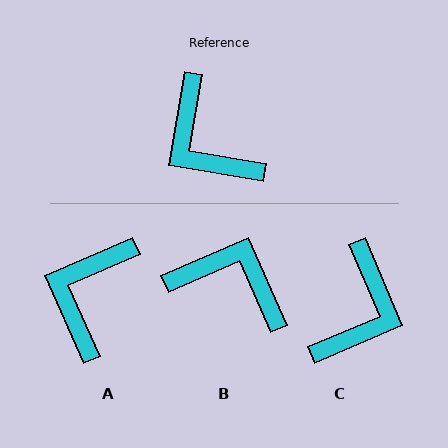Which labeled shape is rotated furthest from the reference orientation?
B, about 147 degrees away.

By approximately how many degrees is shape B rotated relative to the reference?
Approximately 147 degrees clockwise.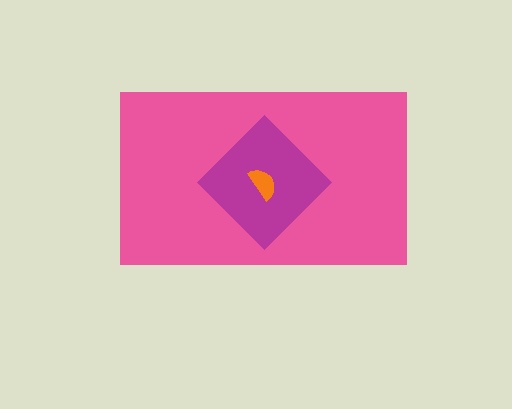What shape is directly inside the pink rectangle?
The magenta diamond.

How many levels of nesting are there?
3.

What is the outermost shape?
The pink rectangle.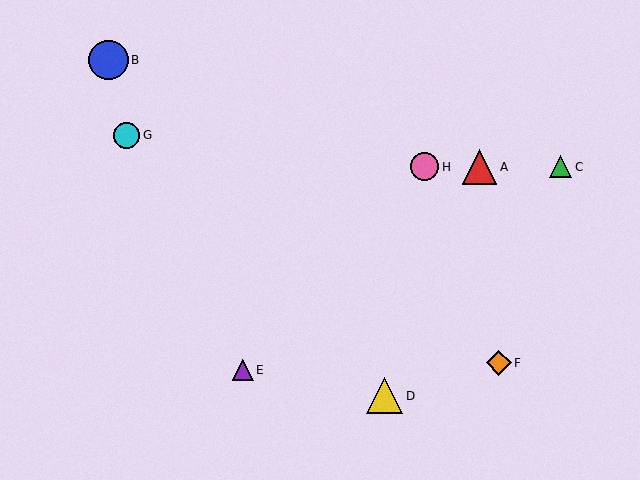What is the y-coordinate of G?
Object G is at y≈135.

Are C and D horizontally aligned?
No, C is at y≈167 and D is at y≈396.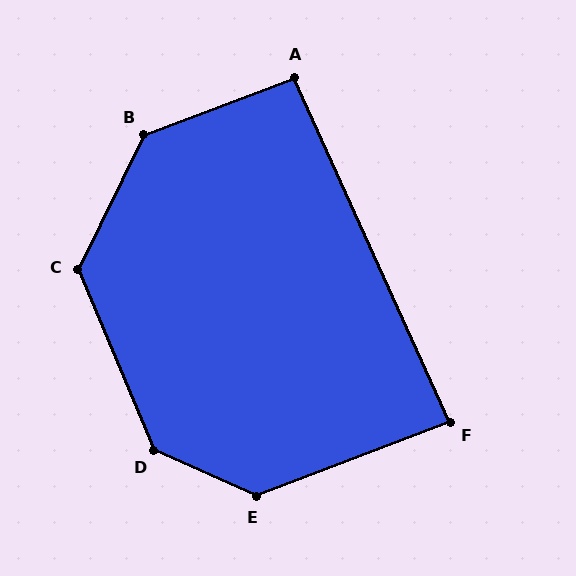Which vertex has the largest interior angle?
D, at approximately 137 degrees.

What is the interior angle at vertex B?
Approximately 137 degrees (obtuse).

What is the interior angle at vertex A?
Approximately 94 degrees (approximately right).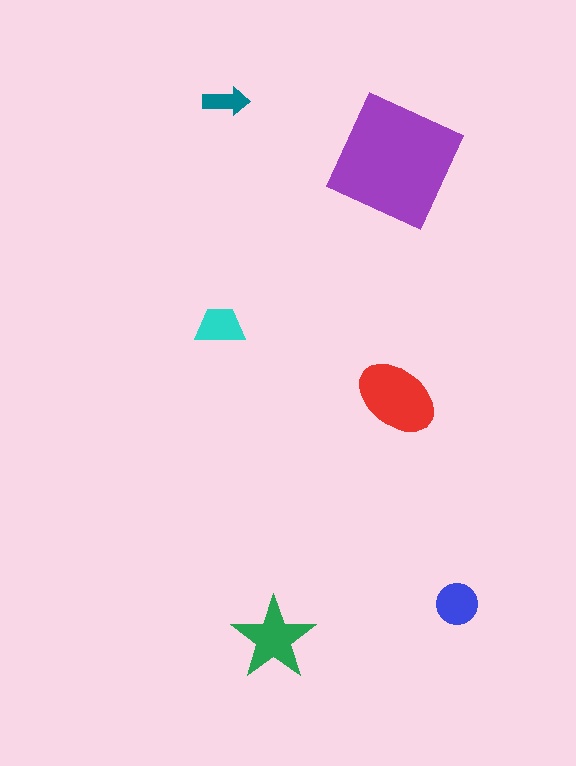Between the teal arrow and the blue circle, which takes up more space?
The blue circle.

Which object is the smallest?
The teal arrow.